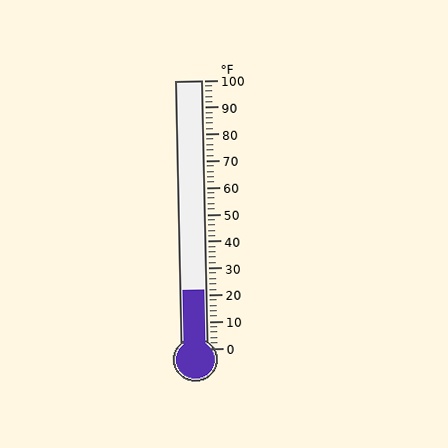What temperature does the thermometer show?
The thermometer shows approximately 22°F.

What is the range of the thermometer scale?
The thermometer scale ranges from 0°F to 100°F.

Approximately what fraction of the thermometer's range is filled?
The thermometer is filled to approximately 20% of its range.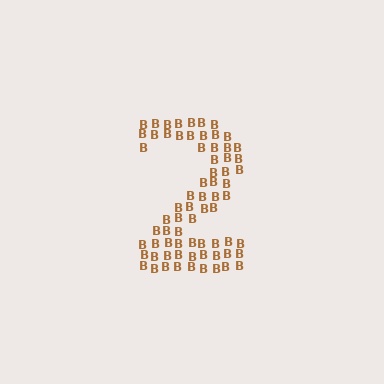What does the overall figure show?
The overall figure shows the digit 2.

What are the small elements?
The small elements are letter B's.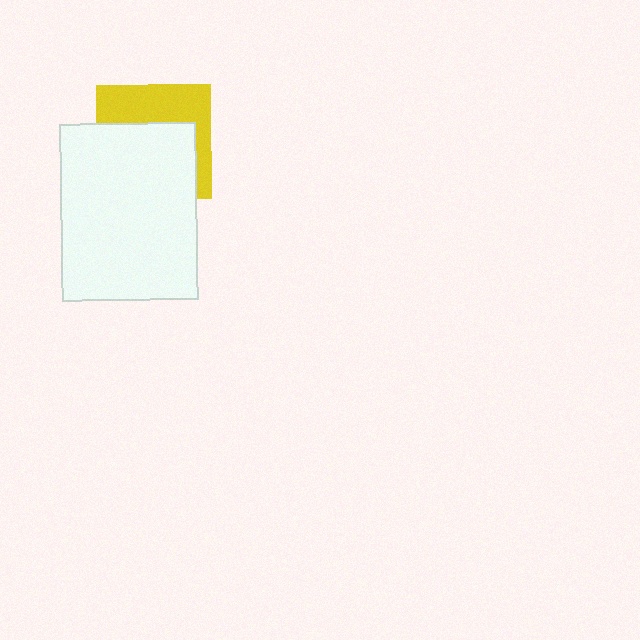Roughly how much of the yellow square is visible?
A small part of it is visible (roughly 41%).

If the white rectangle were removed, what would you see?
You would see the complete yellow square.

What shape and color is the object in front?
The object in front is a white rectangle.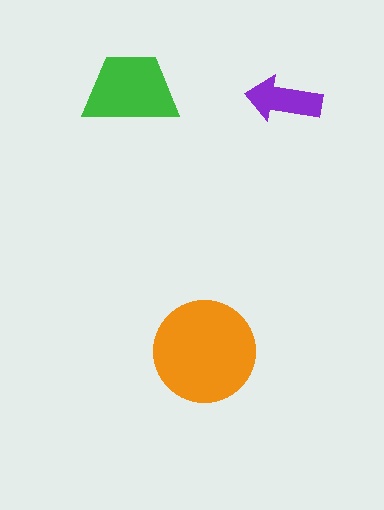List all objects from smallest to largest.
The purple arrow, the green trapezoid, the orange circle.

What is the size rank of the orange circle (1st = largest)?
1st.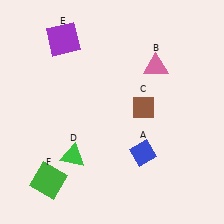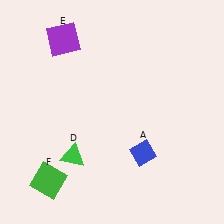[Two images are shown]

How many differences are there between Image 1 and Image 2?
There are 2 differences between the two images.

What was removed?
The pink triangle (B), the brown diamond (C) were removed in Image 2.